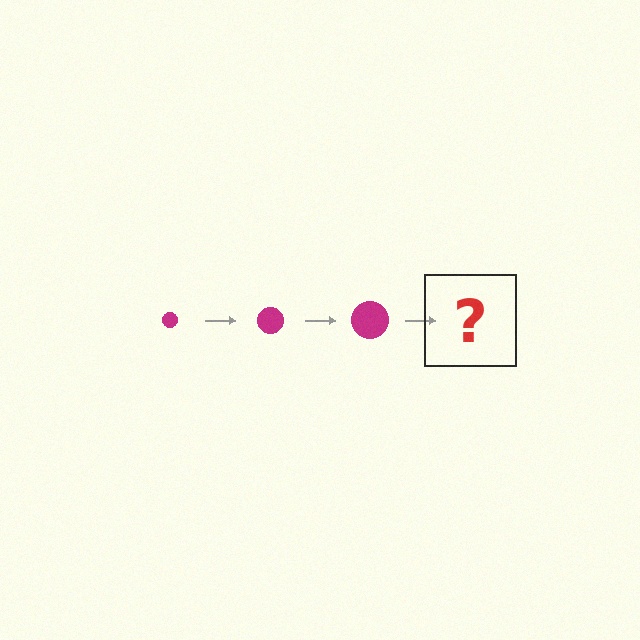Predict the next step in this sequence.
The next step is a magenta circle, larger than the previous one.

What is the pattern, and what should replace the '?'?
The pattern is that the circle gets progressively larger each step. The '?' should be a magenta circle, larger than the previous one.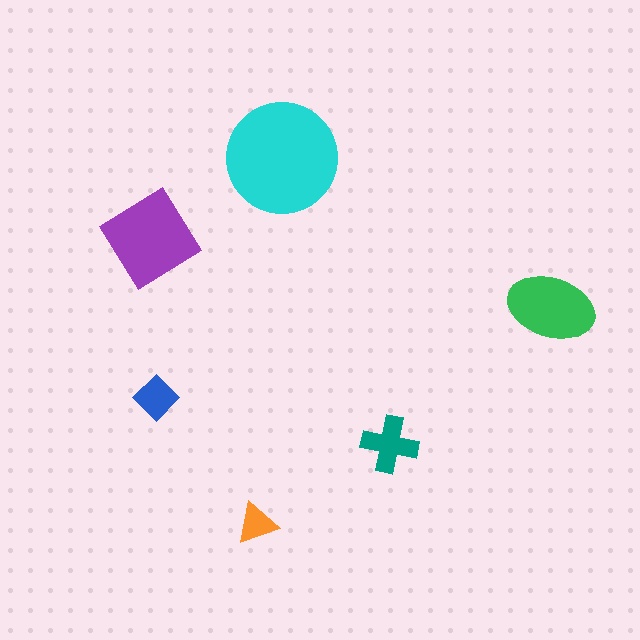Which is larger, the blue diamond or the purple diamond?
The purple diamond.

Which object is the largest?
The cyan circle.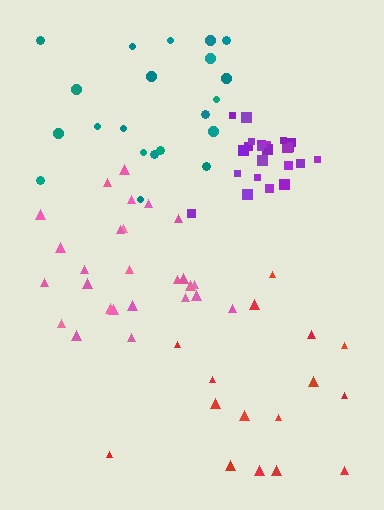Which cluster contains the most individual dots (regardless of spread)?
Pink (26).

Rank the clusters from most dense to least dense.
purple, pink, teal, red.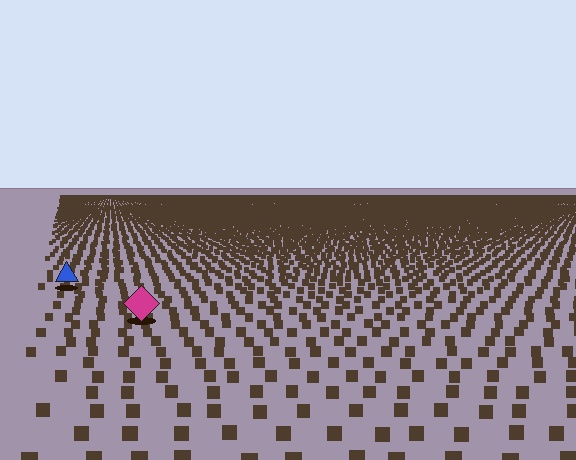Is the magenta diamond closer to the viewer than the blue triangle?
Yes. The magenta diamond is closer — you can tell from the texture gradient: the ground texture is coarser near it.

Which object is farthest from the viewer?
The blue triangle is farthest from the viewer. It appears smaller and the ground texture around it is denser.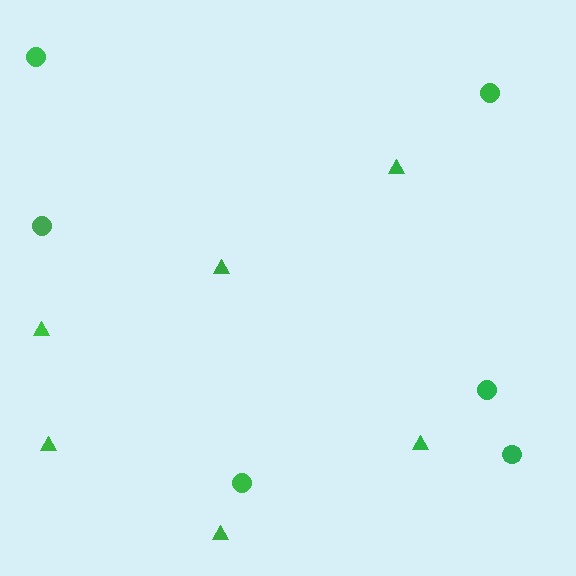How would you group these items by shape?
There are 2 groups: one group of circles (6) and one group of triangles (6).